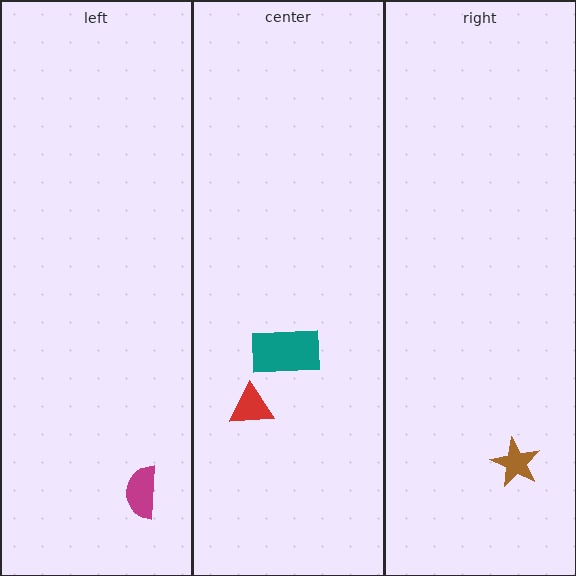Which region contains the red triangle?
The center region.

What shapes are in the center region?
The teal rectangle, the red triangle.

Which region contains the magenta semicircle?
The left region.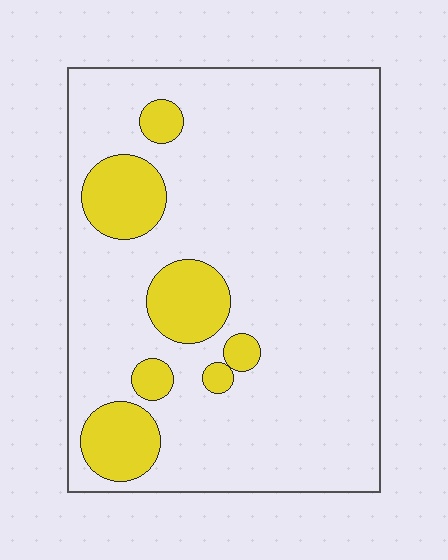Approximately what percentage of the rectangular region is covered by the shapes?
Approximately 15%.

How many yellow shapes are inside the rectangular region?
7.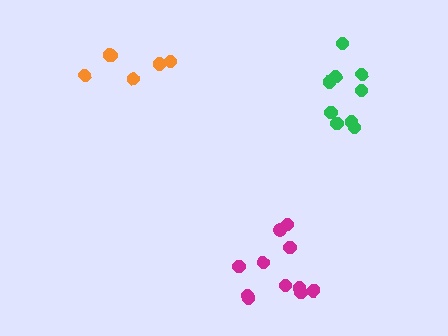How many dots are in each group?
Group 1: 6 dots, Group 2: 9 dots, Group 3: 11 dots (26 total).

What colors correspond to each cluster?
The clusters are colored: orange, green, magenta.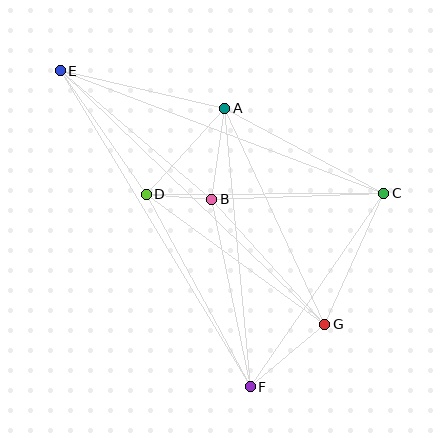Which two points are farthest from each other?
Points E and F are farthest from each other.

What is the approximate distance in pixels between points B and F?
The distance between B and F is approximately 191 pixels.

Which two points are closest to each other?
Points B and D are closest to each other.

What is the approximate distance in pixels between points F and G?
The distance between F and G is approximately 98 pixels.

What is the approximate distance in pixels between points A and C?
The distance between A and C is approximately 180 pixels.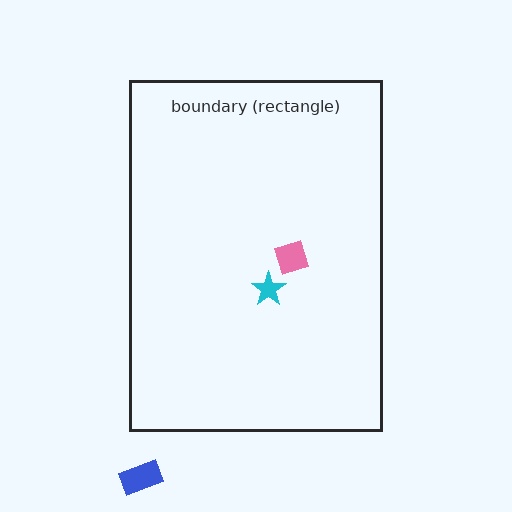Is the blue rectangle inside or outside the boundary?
Outside.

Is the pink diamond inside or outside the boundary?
Inside.